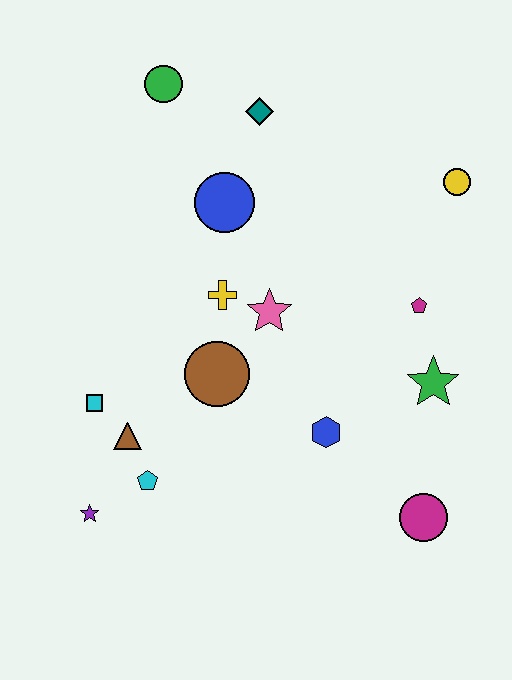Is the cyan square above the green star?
No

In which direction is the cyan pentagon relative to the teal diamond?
The cyan pentagon is below the teal diamond.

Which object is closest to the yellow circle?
The magenta pentagon is closest to the yellow circle.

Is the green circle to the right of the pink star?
No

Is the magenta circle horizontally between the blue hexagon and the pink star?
No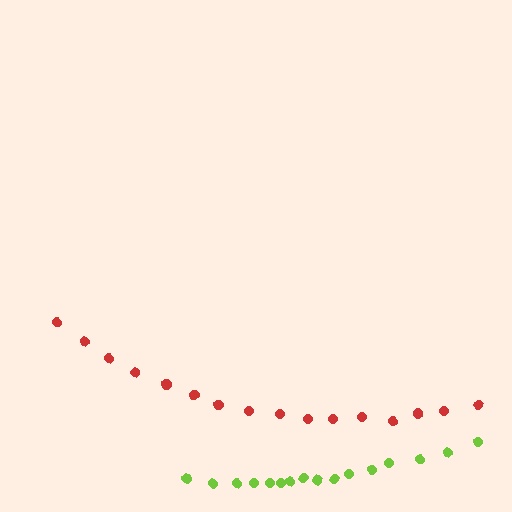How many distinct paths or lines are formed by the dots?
There are 2 distinct paths.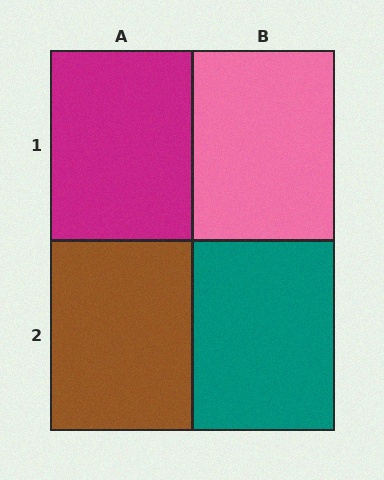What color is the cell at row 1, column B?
Pink.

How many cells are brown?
1 cell is brown.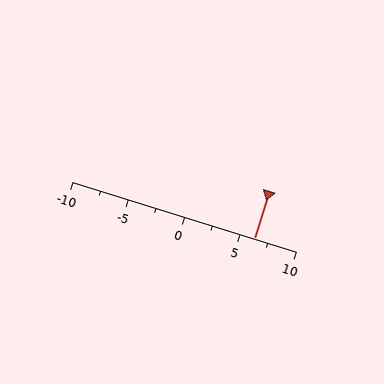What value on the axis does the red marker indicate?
The marker indicates approximately 6.2.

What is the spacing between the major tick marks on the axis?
The major ticks are spaced 5 apart.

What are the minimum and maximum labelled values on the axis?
The axis runs from -10 to 10.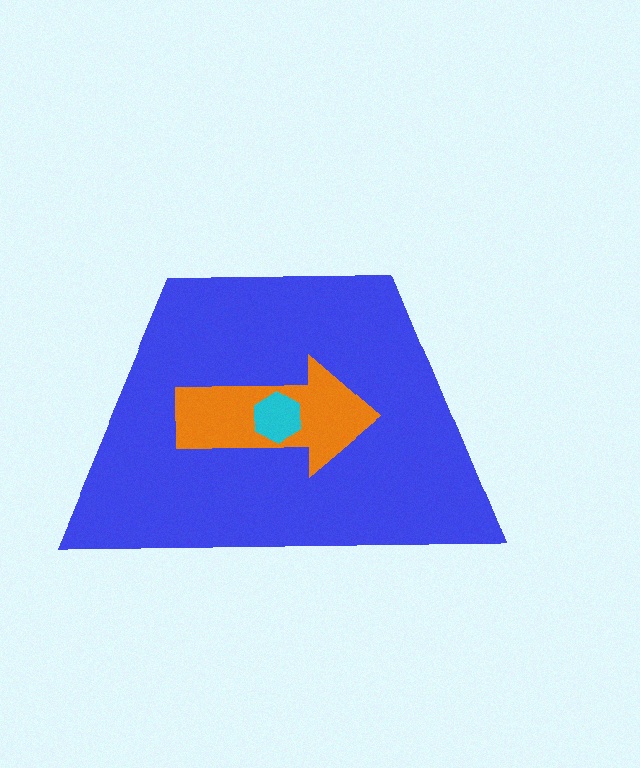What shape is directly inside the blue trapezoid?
The orange arrow.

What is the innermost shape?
The cyan hexagon.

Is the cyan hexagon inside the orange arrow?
Yes.